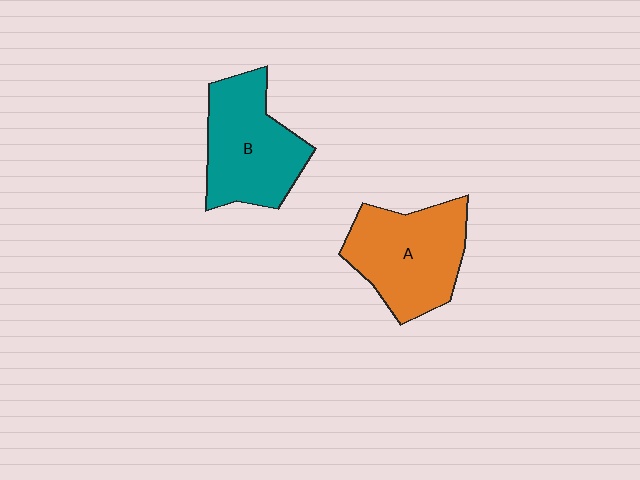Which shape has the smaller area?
Shape B (teal).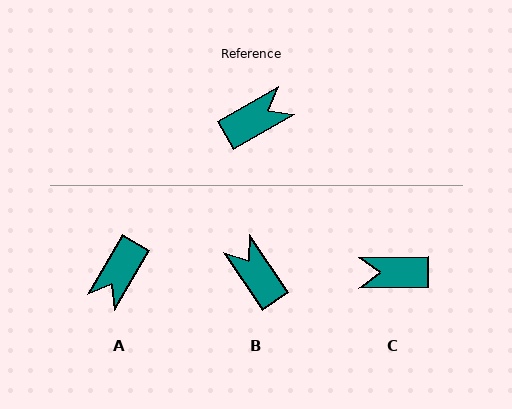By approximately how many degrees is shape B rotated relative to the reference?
Approximately 94 degrees counter-clockwise.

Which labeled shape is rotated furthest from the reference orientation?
C, about 151 degrees away.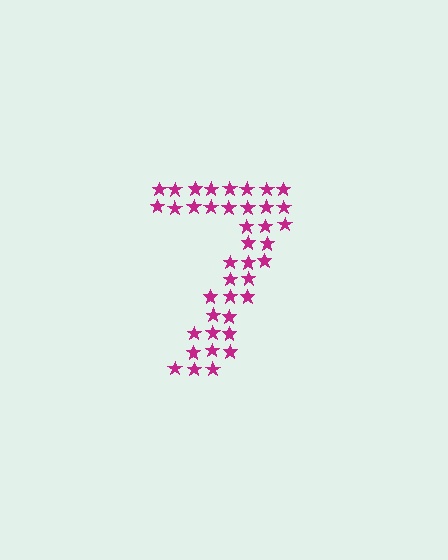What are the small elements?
The small elements are stars.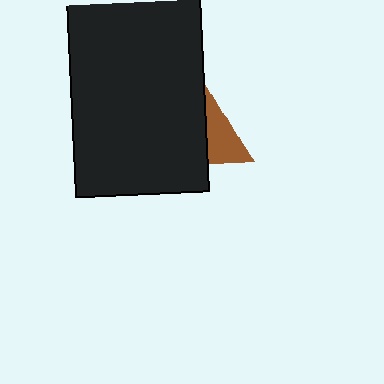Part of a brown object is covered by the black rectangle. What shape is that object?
It is a triangle.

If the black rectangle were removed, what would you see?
You would see the complete brown triangle.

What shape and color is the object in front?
The object in front is a black rectangle.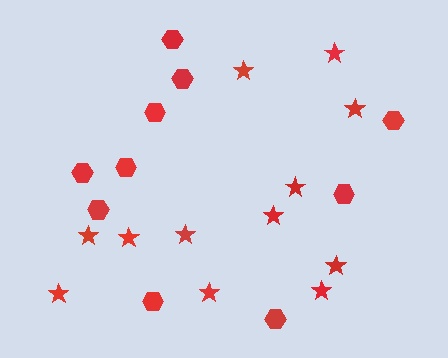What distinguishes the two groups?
There are 2 groups: one group of stars (12) and one group of hexagons (10).